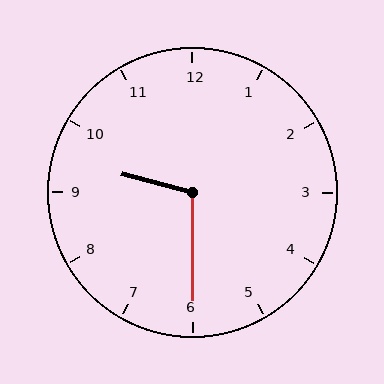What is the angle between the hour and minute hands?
Approximately 105 degrees.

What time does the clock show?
9:30.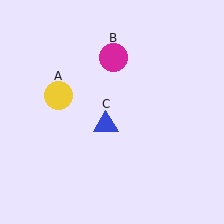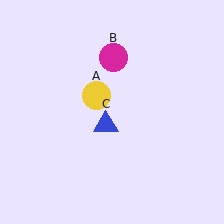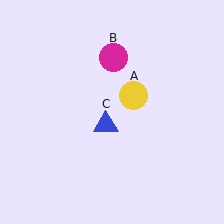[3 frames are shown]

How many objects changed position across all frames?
1 object changed position: yellow circle (object A).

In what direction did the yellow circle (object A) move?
The yellow circle (object A) moved right.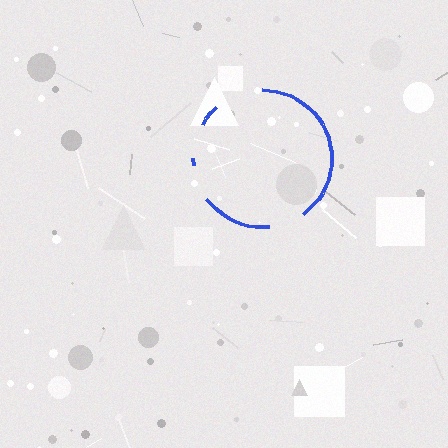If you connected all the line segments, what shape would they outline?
They would outline a circle.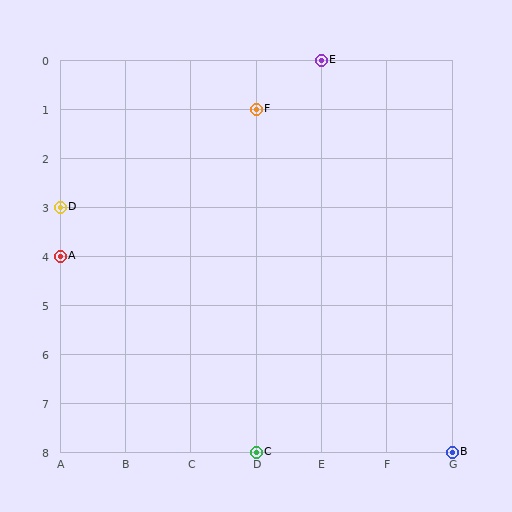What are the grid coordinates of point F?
Point F is at grid coordinates (D, 1).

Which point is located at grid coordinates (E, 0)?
Point E is at (E, 0).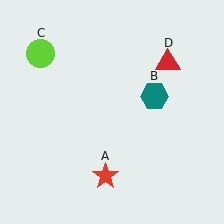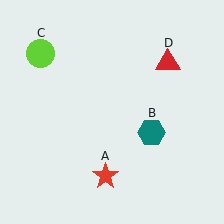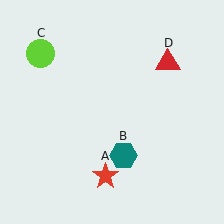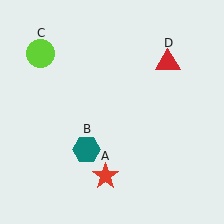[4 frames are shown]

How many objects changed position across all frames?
1 object changed position: teal hexagon (object B).